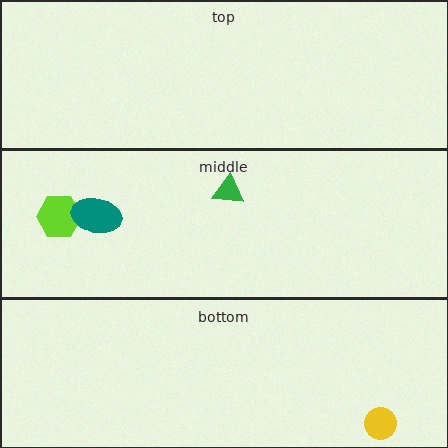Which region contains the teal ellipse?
The middle region.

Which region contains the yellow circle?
The bottom region.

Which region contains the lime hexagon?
The middle region.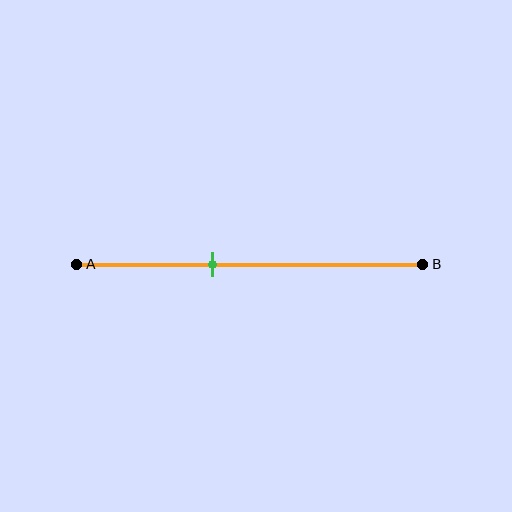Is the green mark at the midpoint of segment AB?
No, the mark is at about 40% from A, not at the 50% midpoint.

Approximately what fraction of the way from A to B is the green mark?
The green mark is approximately 40% of the way from A to B.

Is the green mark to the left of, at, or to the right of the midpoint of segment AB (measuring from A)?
The green mark is to the left of the midpoint of segment AB.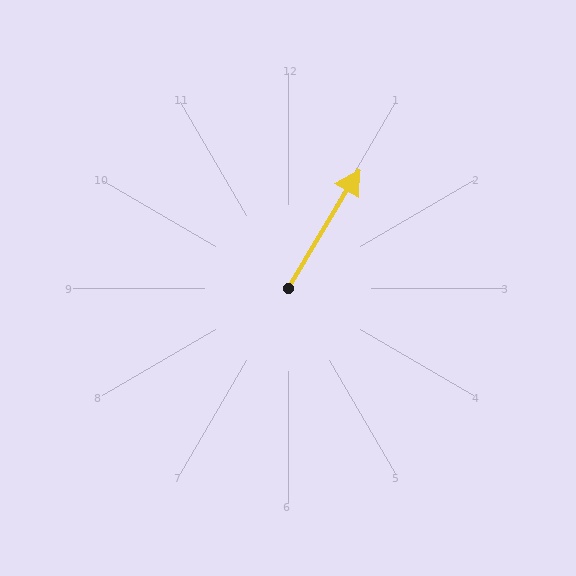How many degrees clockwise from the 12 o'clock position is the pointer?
Approximately 31 degrees.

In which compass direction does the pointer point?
Northeast.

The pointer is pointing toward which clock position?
Roughly 1 o'clock.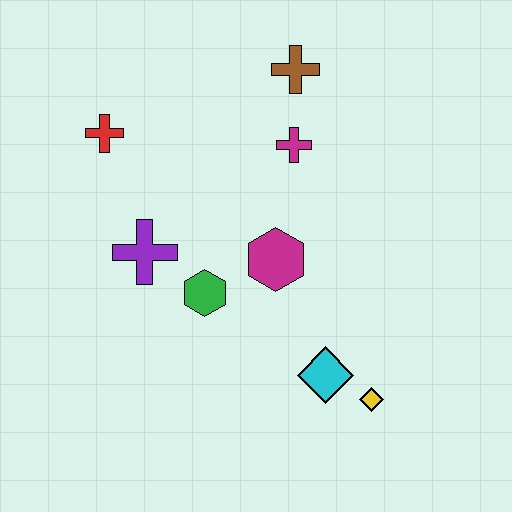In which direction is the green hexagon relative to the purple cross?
The green hexagon is to the right of the purple cross.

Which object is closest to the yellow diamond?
The cyan diamond is closest to the yellow diamond.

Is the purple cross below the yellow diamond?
No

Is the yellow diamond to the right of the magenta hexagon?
Yes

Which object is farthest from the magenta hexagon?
The red cross is farthest from the magenta hexagon.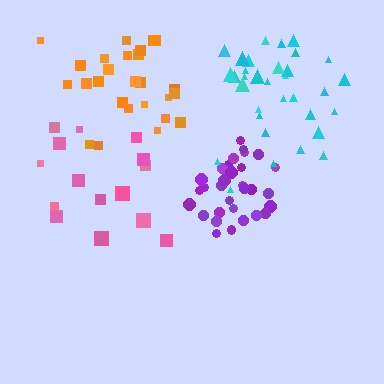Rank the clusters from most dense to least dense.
purple, cyan, orange, pink.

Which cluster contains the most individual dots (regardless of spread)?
Cyan (33).